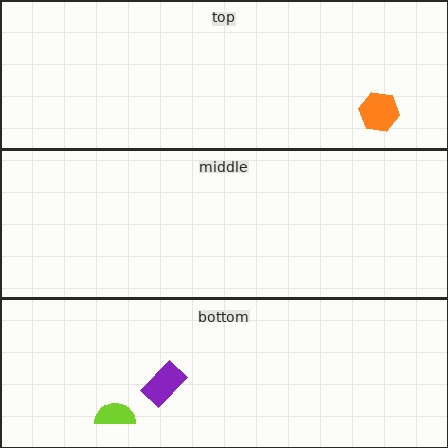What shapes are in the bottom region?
The lime semicircle, the purple rectangle.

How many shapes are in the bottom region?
2.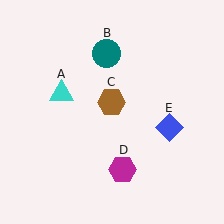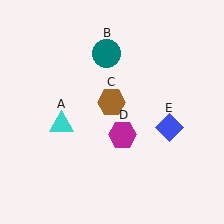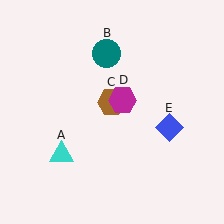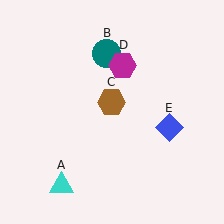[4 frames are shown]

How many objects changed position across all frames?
2 objects changed position: cyan triangle (object A), magenta hexagon (object D).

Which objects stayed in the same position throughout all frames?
Teal circle (object B) and brown hexagon (object C) and blue diamond (object E) remained stationary.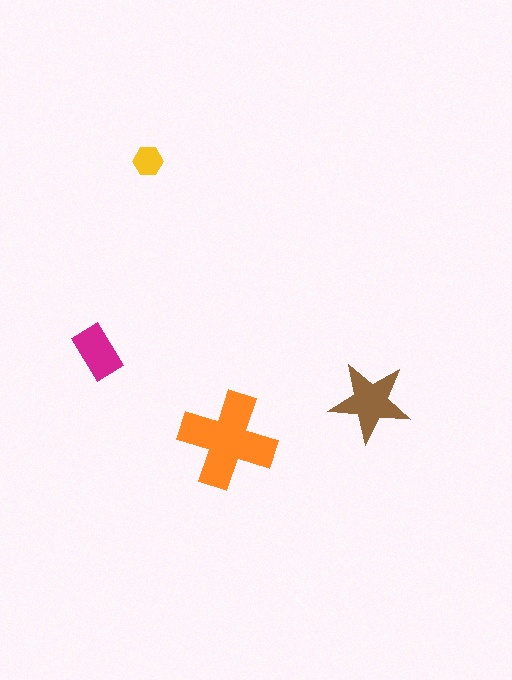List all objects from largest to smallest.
The orange cross, the brown star, the magenta rectangle, the yellow hexagon.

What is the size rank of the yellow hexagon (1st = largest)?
4th.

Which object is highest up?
The yellow hexagon is topmost.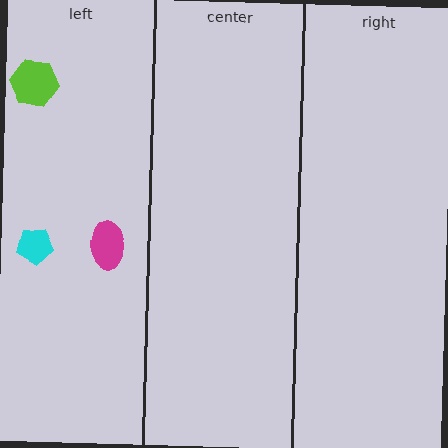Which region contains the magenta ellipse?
The left region.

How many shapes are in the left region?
3.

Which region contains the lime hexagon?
The left region.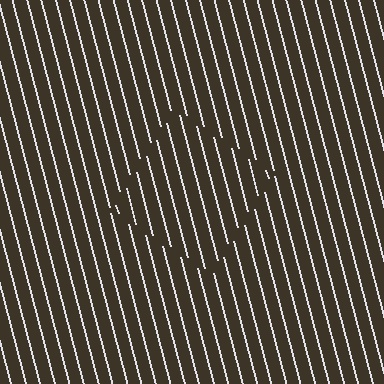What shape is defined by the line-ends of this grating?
An illusory square. The interior of the shape contains the same grating, shifted by half a period — the contour is defined by the phase discontinuity where line-ends from the inner and outer gratings abut.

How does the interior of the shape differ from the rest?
The interior of the shape contains the same grating, shifted by half a period — the contour is defined by the phase discontinuity where line-ends from the inner and outer gratings abut.